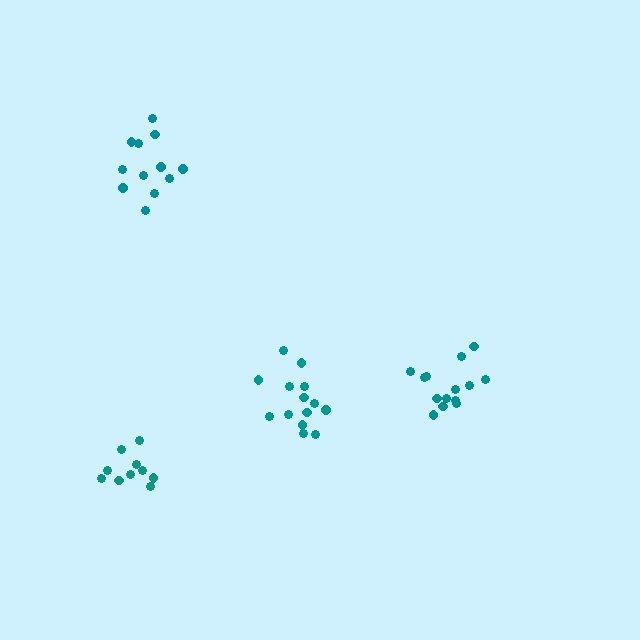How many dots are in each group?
Group 1: 14 dots, Group 2: 10 dots, Group 3: 14 dots, Group 4: 12 dots (50 total).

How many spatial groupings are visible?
There are 4 spatial groupings.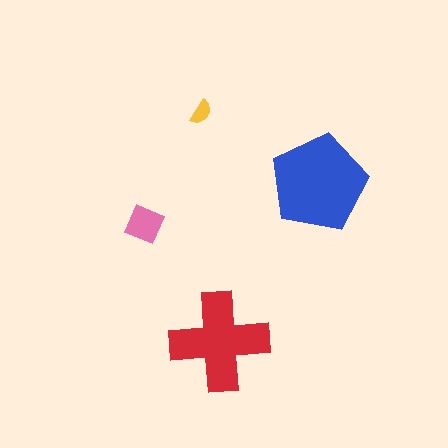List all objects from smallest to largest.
The yellow semicircle, the pink diamond, the red cross, the blue pentagon.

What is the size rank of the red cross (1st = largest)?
2nd.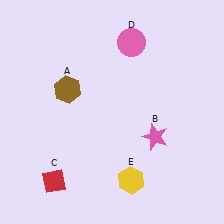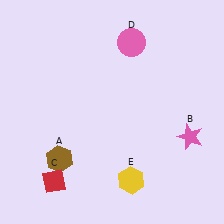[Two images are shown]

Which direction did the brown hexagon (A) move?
The brown hexagon (A) moved down.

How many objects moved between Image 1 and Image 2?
2 objects moved between the two images.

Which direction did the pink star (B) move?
The pink star (B) moved right.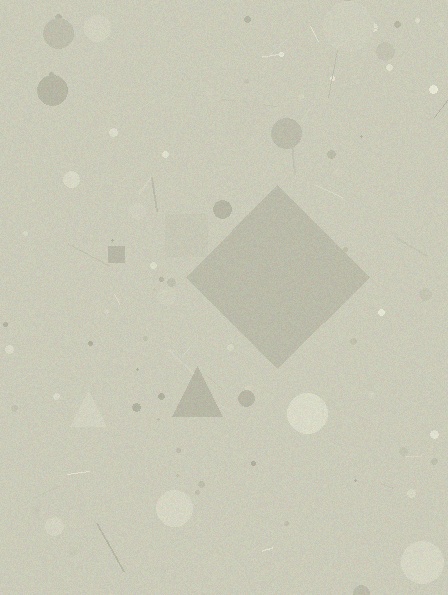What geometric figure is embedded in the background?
A diamond is embedded in the background.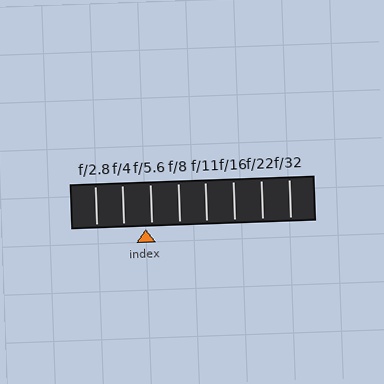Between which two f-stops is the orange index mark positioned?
The index mark is between f/4 and f/5.6.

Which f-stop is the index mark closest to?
The index mark is closest to f/5.6.